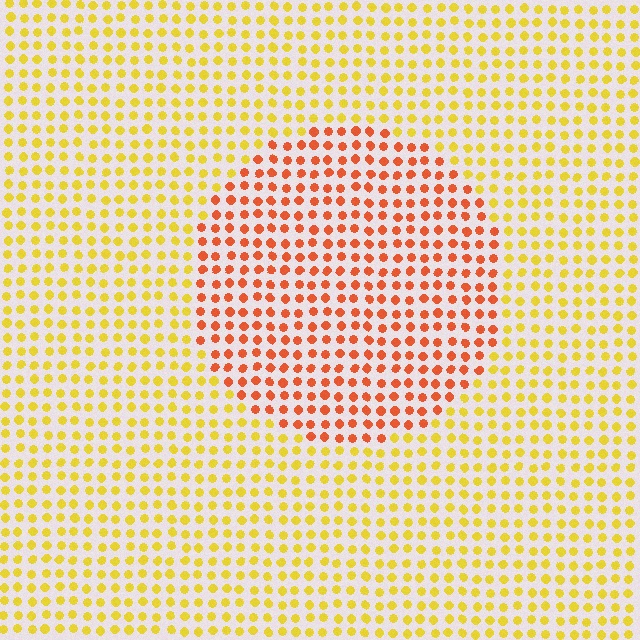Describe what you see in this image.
The image is filled with small yellow elements in a uniform arrangement. A circle-shaped region is visible where the elements are tinted to a slightly different hue, forming a subtle color boundary.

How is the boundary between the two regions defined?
The boundary is defined purely by a slight shift in hue (about 41 degrees). Spacing, size, and orientation are identical on both sides.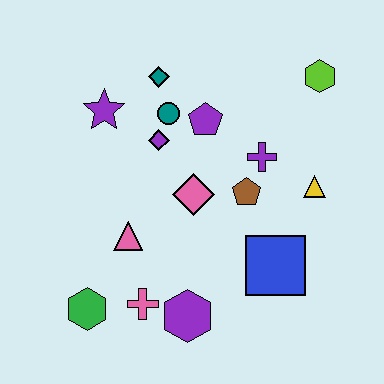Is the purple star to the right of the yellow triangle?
No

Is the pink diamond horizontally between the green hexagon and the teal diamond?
No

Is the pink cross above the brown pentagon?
No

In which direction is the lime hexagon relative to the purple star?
The lime hexagon is to the right of the purple star.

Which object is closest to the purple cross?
The brown pentagon is closest to the purple cross.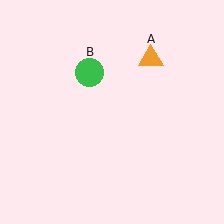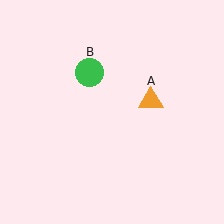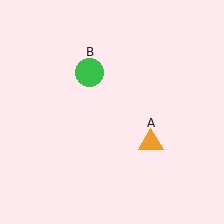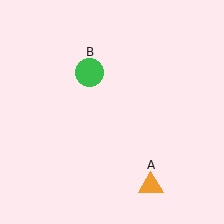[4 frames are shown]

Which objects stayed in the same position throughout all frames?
Green circle (object B) remained stationary.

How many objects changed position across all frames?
1 object changed position: orange triangle (object A).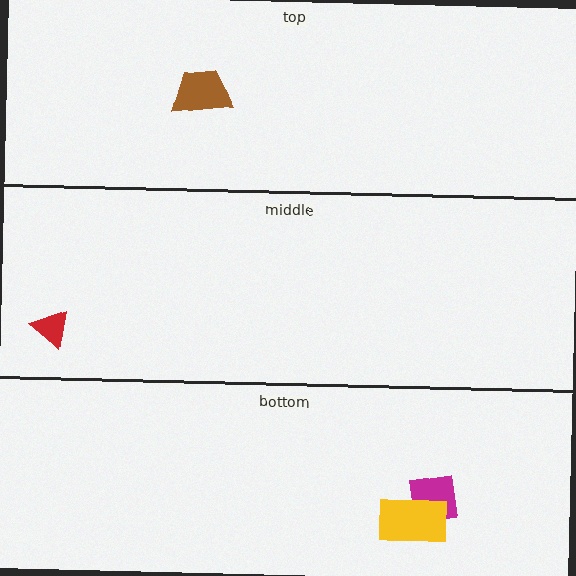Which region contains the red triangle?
The middle region.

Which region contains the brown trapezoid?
The top region.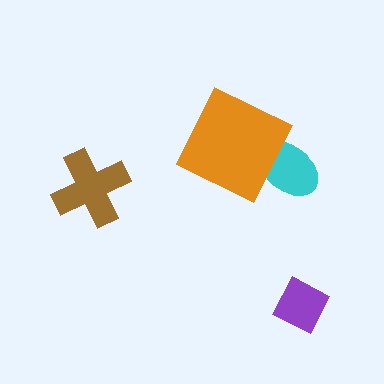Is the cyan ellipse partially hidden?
Yes, it is partially covered by another shape.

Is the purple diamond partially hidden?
No, no other shape covers it.